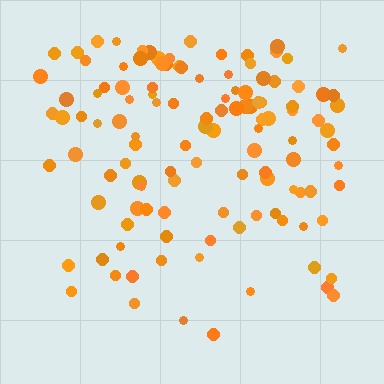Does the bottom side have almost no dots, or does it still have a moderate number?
Still a moderate number, just noticeably fewer than the top.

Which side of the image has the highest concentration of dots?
The top.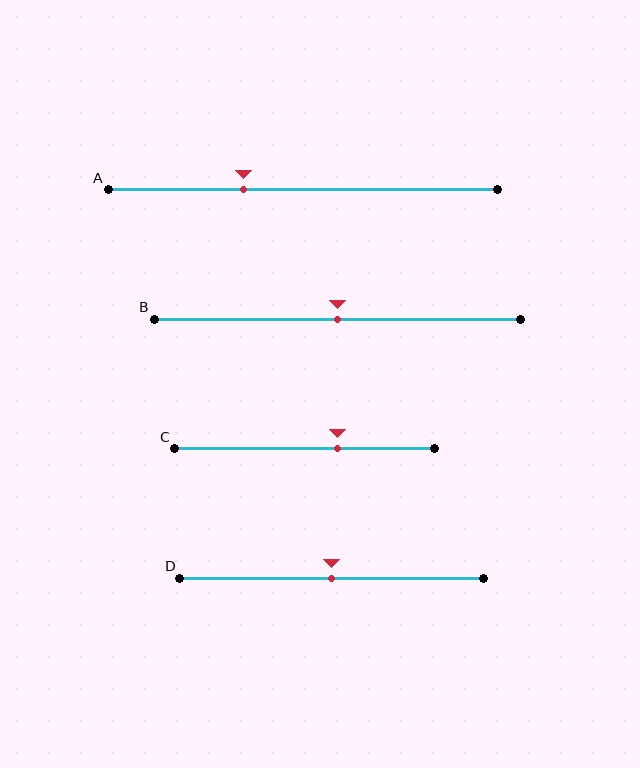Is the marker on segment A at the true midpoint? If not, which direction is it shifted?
No, the marker on segment A is shifted to the left by about 15% of the segment length.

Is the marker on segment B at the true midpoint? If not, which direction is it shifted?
Yes, the marker on segment B is at the true midpoint.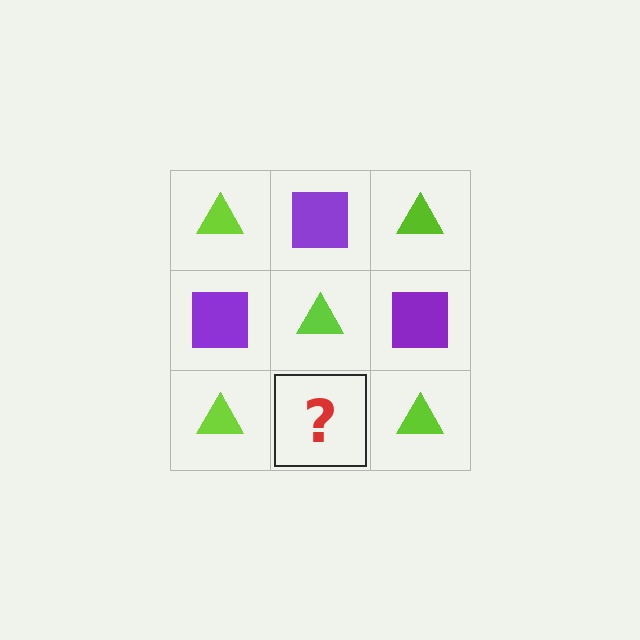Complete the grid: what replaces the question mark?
The question mark should be replaced with a purple square.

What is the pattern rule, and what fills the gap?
The rule is that it alternates lime triangle and purple square in a checkerboard pattern. The gap should be filled with a purple square.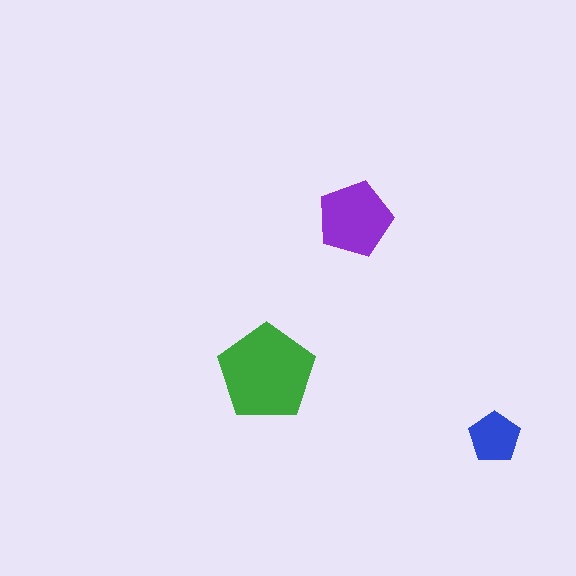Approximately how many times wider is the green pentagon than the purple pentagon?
About 1.5 times wider.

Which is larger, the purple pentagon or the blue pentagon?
The purple one.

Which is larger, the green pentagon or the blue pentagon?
The green one.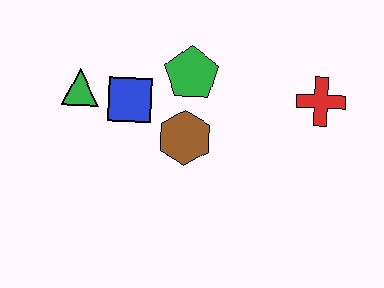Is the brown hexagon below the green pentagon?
Yes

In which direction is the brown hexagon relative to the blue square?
The brown hexagon is to the right of the blue square.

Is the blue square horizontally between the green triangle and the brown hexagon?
Yes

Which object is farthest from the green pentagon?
The red cross is farthest from the green pentagon.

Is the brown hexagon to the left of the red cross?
Yes